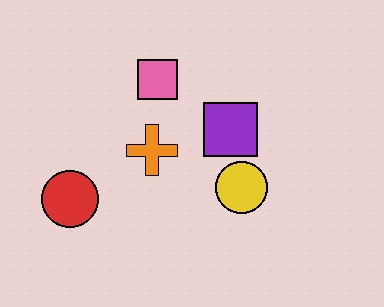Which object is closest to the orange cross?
The pink square is closest to the orange cross.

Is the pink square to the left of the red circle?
No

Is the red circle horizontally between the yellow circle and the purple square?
No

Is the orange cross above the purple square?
No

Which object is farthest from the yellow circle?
The red circle is farthest from the yellow circle.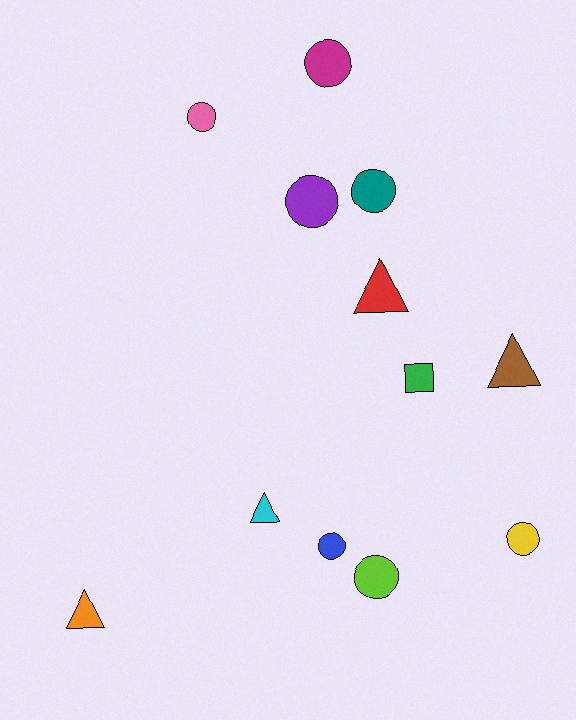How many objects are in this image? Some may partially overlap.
There are 12 objects.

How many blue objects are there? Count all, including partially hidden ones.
There is 1 blue object.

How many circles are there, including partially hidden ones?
There are 7 circles.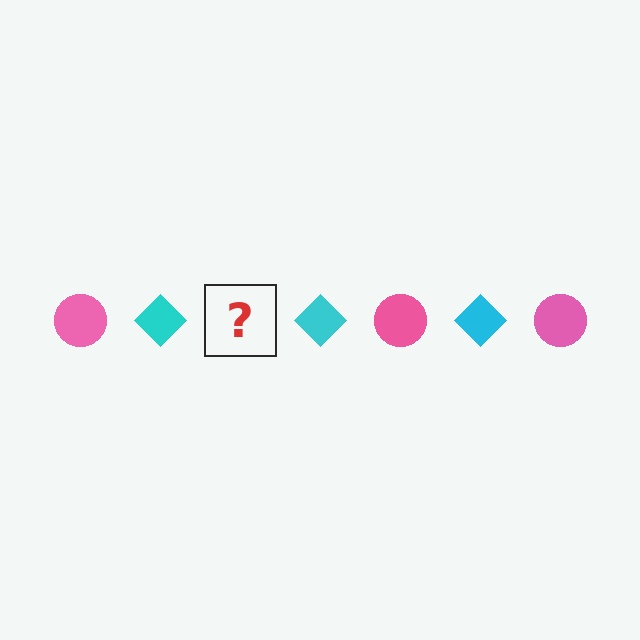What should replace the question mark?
The question mark should be replaced with a pink circle.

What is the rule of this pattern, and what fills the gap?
The rule is that the pattern alternates between pink circle and cyan diamond. The gap should be filled with a pink circle.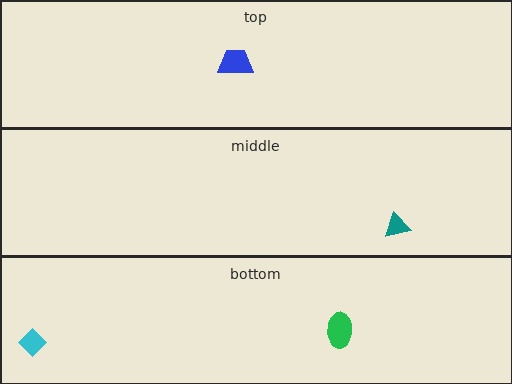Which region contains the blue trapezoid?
The top region.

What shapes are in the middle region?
The teal triangle.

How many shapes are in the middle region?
1.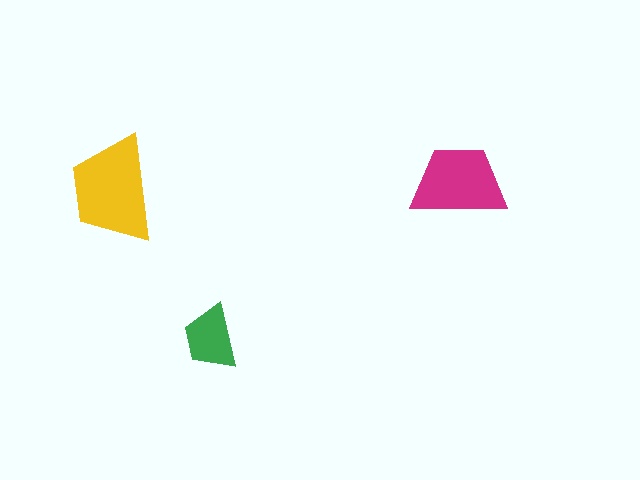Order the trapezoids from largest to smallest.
the yellow one, the magenta one, the green one.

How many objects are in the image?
There are 3 objects in the image.